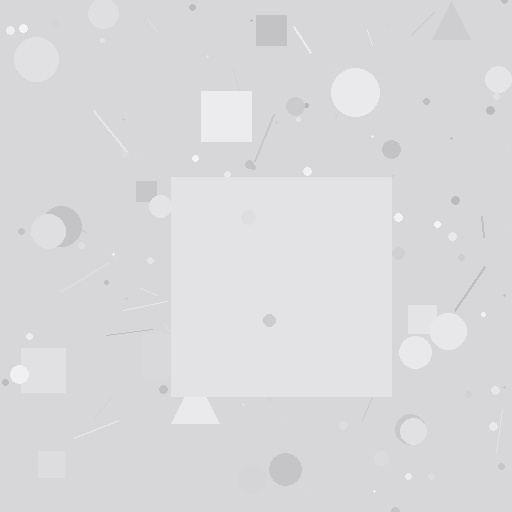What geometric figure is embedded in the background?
A square is embedded in the background.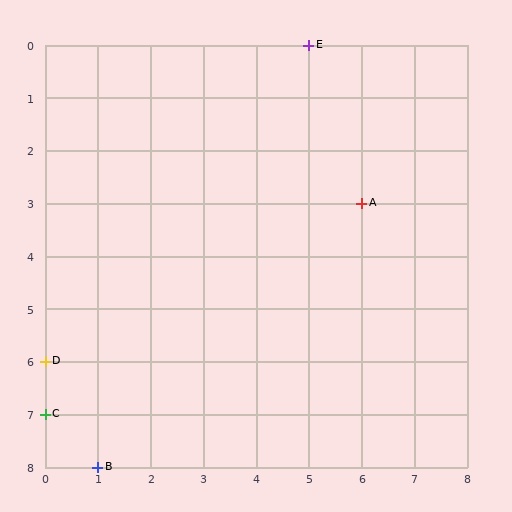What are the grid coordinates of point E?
Point E is at grid coordinates (5, 0).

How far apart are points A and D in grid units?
Points A and D are 6 columns and 3 rows apart (about 6.7 grid units diagonally).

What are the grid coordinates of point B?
Point B is at grid coordinates (1, 8).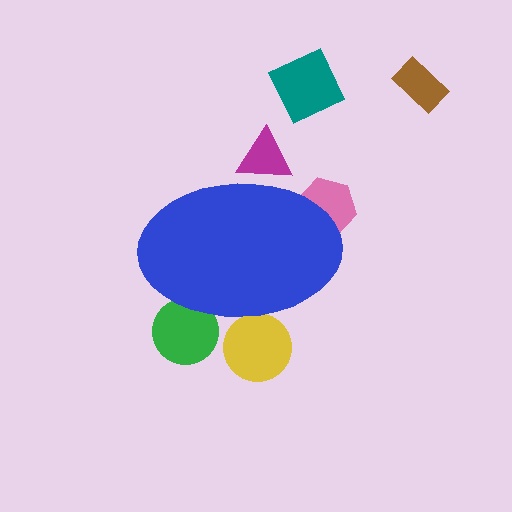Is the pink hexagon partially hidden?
Yes, the pink hexagon is partially hidden behind the blue ellipse.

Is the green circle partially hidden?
Yes, the green circle is partially hidden behind the blue ellipse.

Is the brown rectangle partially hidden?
No, the brown rectangle is fully visible.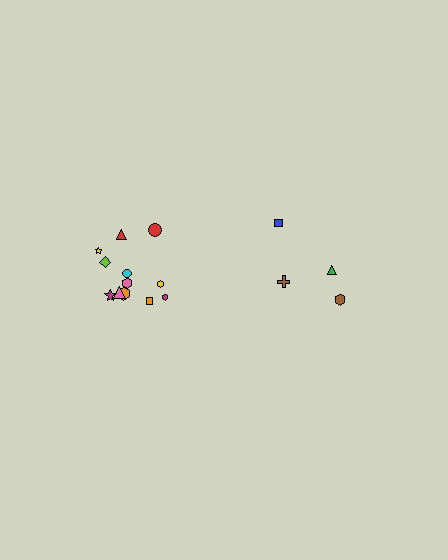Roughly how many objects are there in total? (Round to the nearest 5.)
Roughly 15 objects in total.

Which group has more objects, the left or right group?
The left group.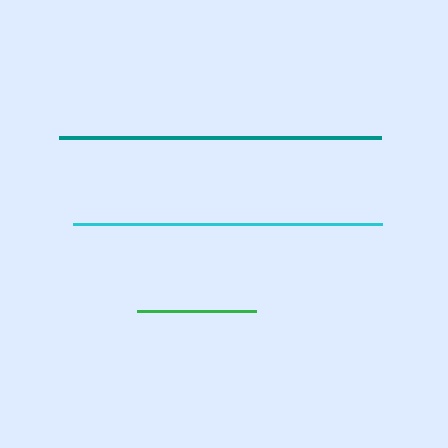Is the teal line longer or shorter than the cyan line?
The teal line is longer than the cyan line.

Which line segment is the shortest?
The green line is the shortest at approximately 119 pixels.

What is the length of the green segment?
The green segment is approximately 119 pixels long.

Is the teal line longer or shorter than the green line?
The teal line is longer than the green line.